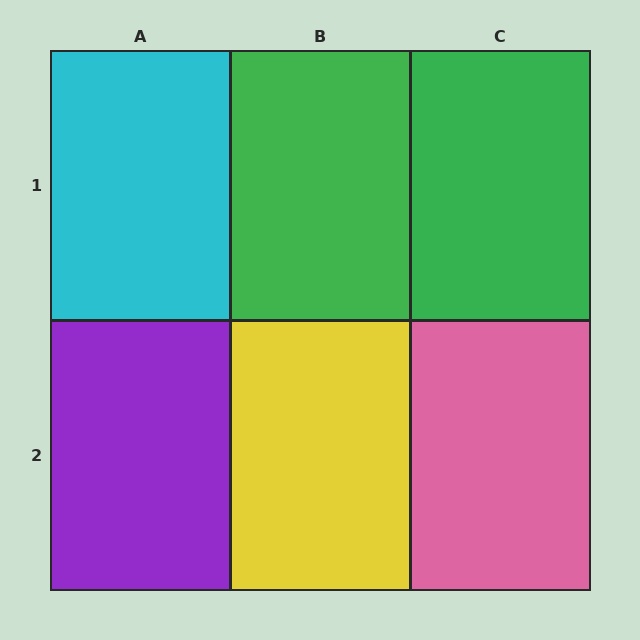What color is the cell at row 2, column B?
Yellow.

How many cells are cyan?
1 cell is cyan.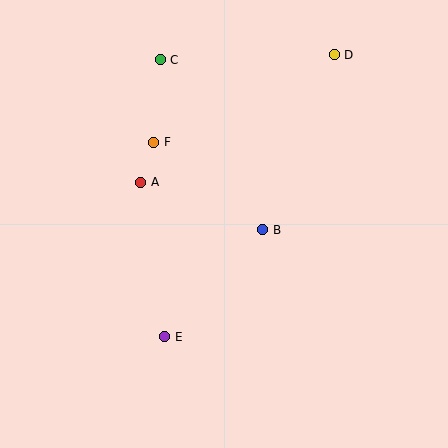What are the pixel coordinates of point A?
Point A is at (141, 182).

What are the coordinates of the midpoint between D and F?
The midpoint between D and F is at (244, 98).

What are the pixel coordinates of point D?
Point D is at (334, 55).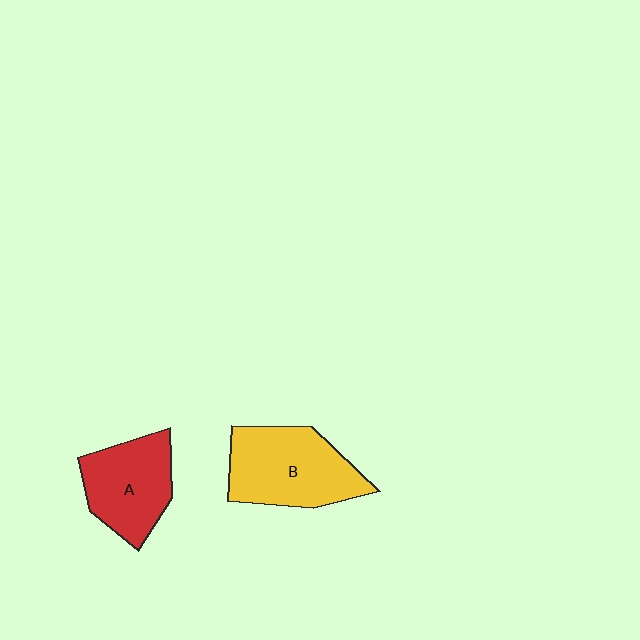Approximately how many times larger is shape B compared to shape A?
Approximately 1.2 times.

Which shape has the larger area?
Shape B (yellow).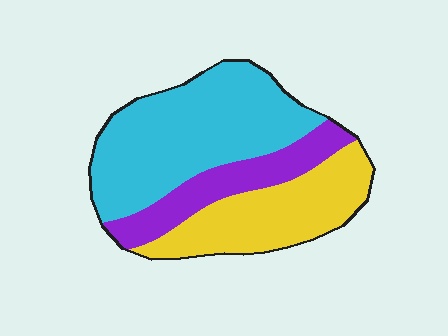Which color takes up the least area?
Purple, at roughly 20%.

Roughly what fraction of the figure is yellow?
Yellow covers roughly 30% of the figure.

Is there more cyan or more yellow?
Cyan.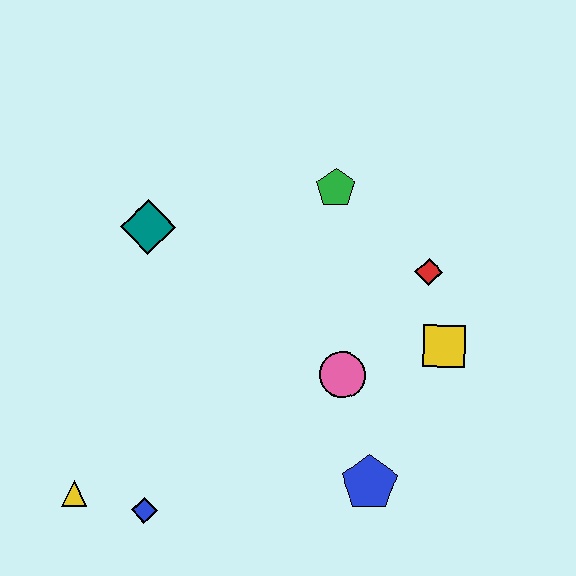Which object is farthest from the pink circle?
The yellow triangle is farthest from the pink circle.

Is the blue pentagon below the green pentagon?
Yes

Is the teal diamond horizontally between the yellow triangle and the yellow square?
Yes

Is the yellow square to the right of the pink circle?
Yes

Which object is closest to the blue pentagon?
The pink circle is closest to the blue pentagon.